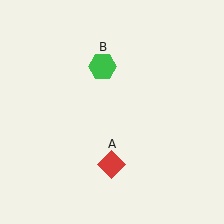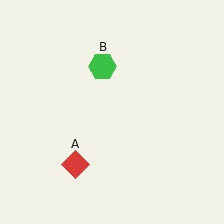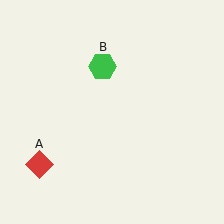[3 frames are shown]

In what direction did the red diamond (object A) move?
The red diamond (object A) moved left.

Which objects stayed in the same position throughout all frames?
Green hexagon (object B) remained stationary.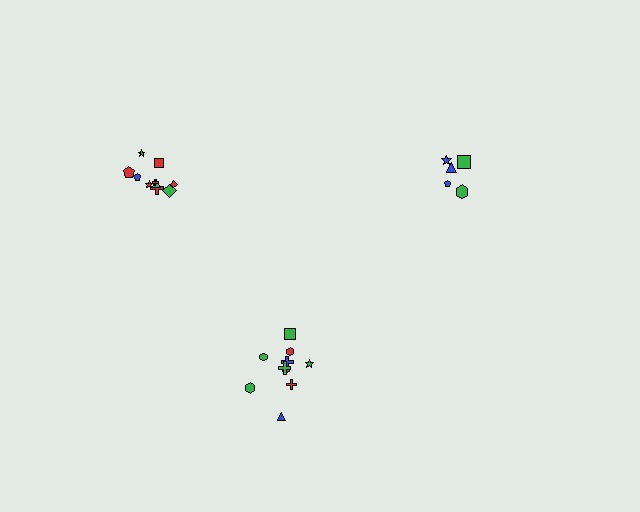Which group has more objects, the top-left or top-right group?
The top-left group.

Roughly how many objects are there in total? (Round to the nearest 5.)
Roughly 25 objects in total.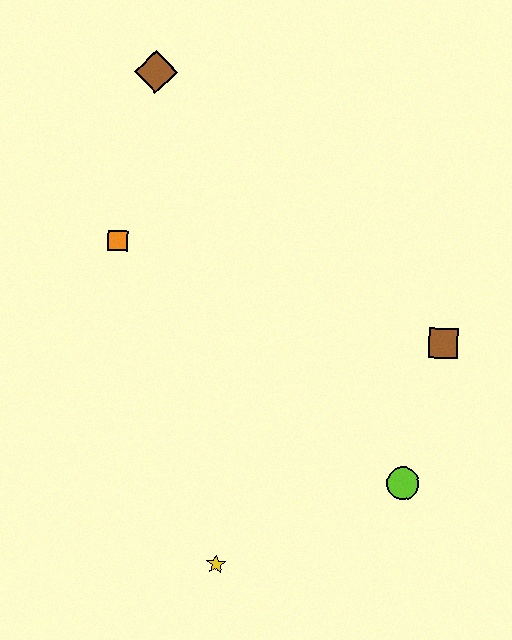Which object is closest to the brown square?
The lime circle is closest to the brown square.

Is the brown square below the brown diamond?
Yes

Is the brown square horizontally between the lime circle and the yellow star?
No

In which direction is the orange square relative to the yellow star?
The orange square is above the yellow star.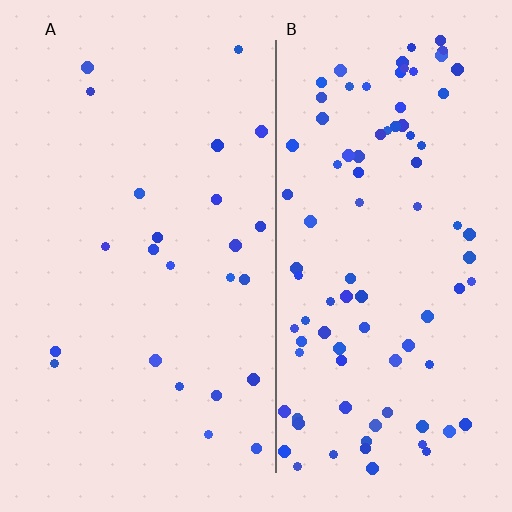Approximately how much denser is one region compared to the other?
Approximately 3.9× — region B over region A.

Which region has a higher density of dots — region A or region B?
B (the right).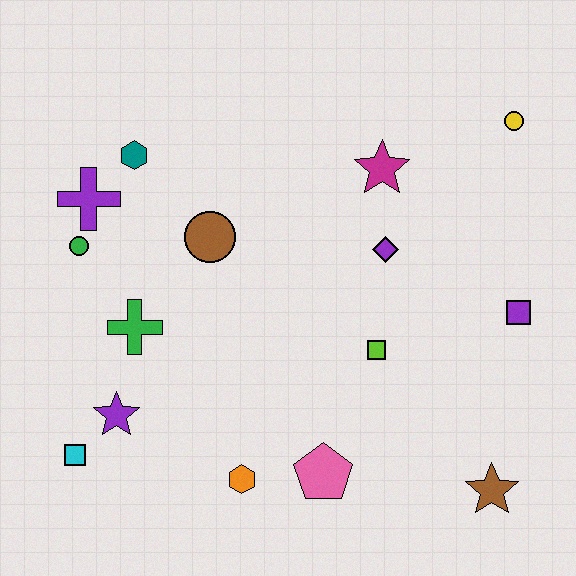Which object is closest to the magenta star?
The purple diamond is closest to the magenta star.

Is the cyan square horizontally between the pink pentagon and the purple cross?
No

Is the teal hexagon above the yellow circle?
No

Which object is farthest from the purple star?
The yellow circle is farthest from the purple star.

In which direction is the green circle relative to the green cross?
The green circle is above the green cross.